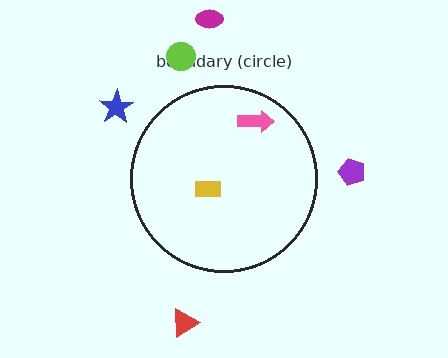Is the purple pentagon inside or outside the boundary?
Outside.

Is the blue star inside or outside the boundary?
Outside.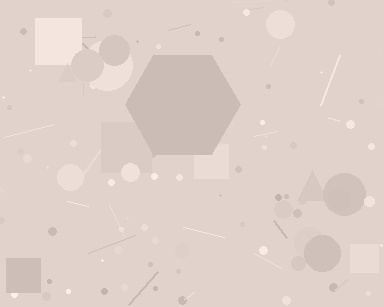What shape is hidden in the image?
A hexagon is hidden in the image.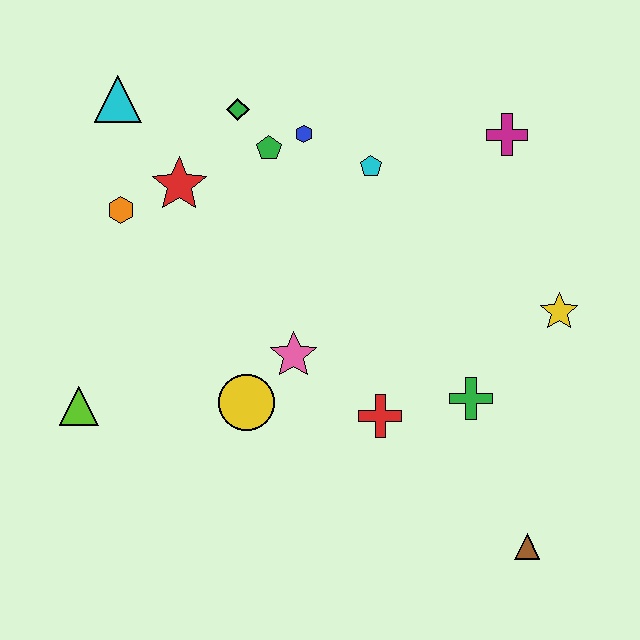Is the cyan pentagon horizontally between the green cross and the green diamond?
Yes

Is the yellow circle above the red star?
No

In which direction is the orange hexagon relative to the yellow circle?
The orange hexagon is above the yellow circle.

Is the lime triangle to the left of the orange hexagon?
Yes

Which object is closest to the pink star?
The yellow circle is closest to the pink star.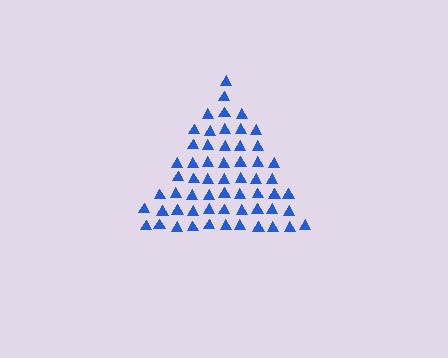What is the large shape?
The large shape is a triangle.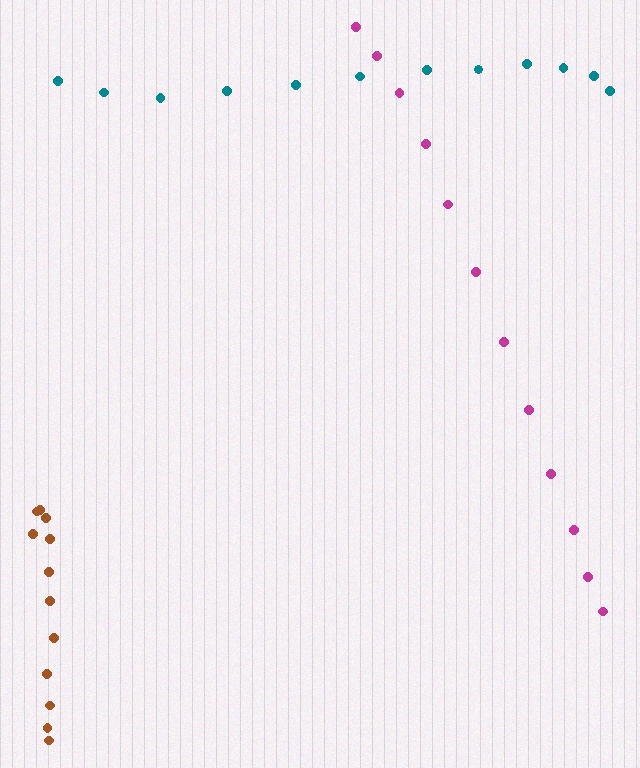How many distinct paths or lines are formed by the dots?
There are 3 distinct paths.